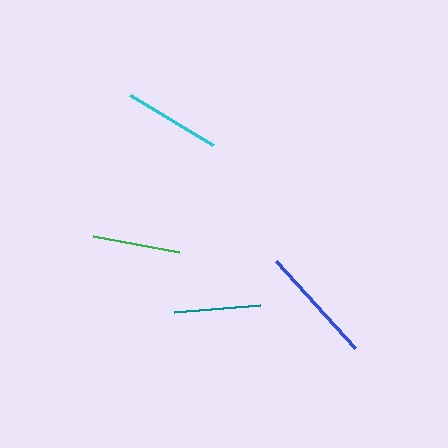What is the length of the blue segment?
The blue segment is approximately 117 pixels long.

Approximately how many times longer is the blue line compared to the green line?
The blue line is approximately 1.3 times the length of the green line.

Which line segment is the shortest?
The teal line is the shortest at approximately 86 pixels.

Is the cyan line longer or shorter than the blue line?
The blue line is longer than the cyan line.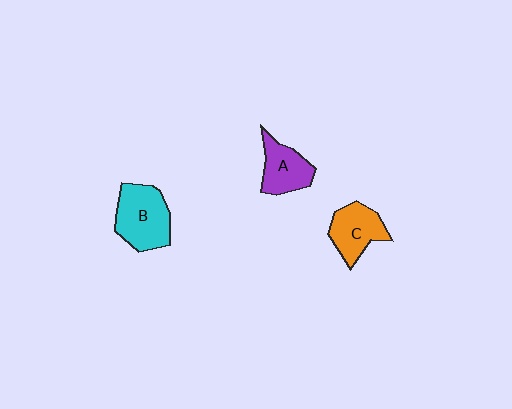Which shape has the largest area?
Shape B (cyan).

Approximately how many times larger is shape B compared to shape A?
Approximately 1.4 times.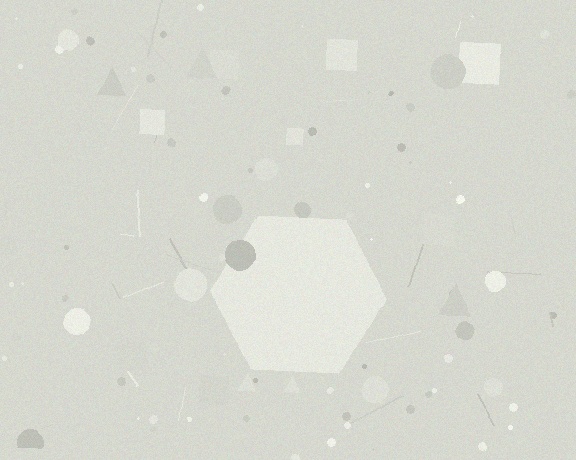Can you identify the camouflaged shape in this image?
The camouflaged shape is a hexagon.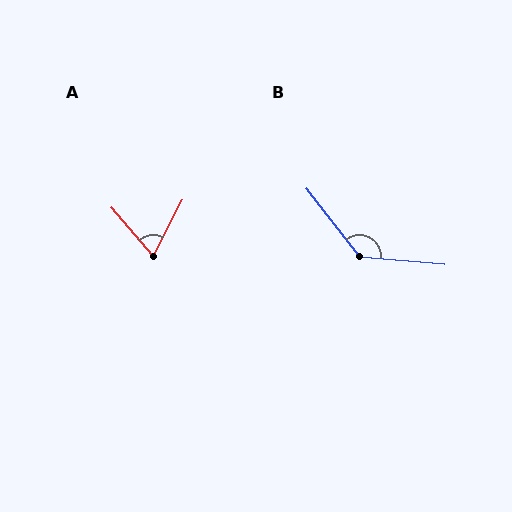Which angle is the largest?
B, at approximately 133 degrees.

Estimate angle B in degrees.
Approximately 133 degrees.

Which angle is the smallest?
A, at approximately 68 degrees.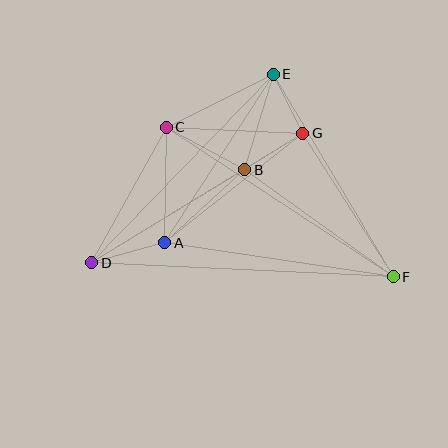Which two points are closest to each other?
Points E and G are closest to each other.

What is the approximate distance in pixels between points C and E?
The distance between C and E is approximately 120 pixels.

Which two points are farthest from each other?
Points D and F are farthest from each other.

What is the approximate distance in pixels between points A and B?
The distance between A and B is approximately 109 pixels.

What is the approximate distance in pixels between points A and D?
The distance between A and D is approximately 76 pixels.